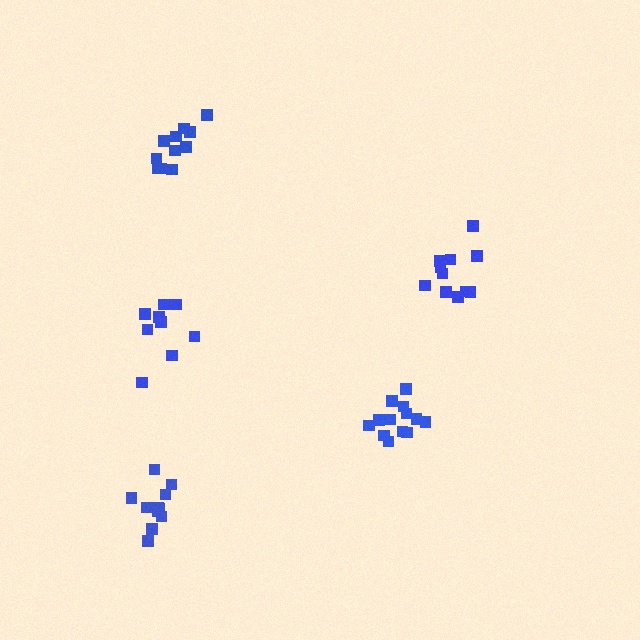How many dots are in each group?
Group 1: 13 dots, Group 2: 11 dots, Group 3: 9 dots, Group 4: 11 dots, Group 5: 11 dots (55 total).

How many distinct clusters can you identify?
There are 5 distinct clusters.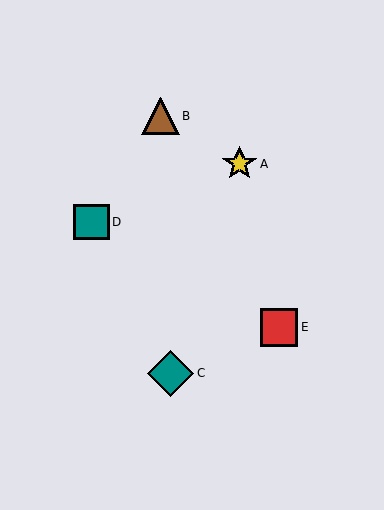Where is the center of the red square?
The center of the red square is at (279, 327).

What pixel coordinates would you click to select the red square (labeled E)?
Click at (279, 327) to select the red square E.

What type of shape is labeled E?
Shape E is a red square.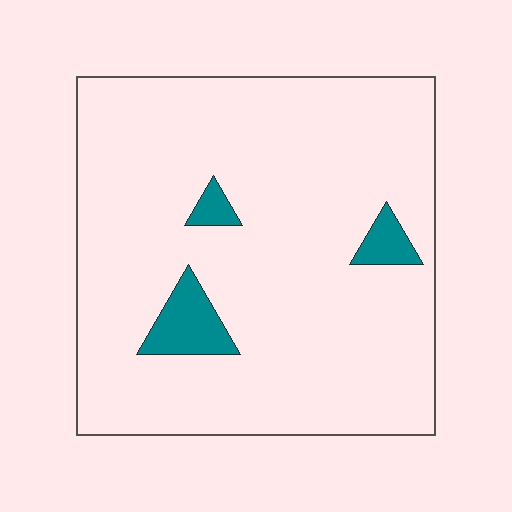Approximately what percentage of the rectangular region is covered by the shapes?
Approximately 5%.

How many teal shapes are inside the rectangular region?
3.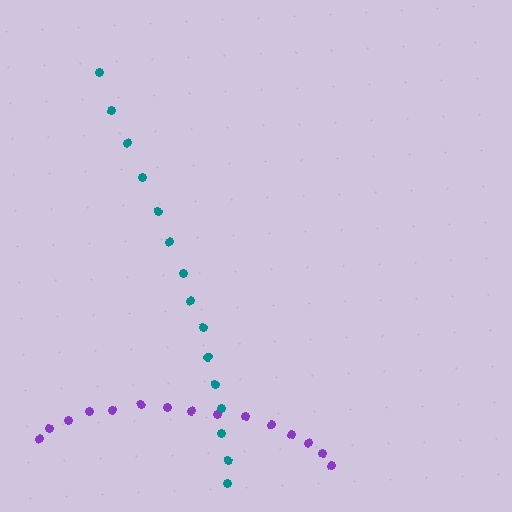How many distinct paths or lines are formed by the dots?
There are 2 distinct paths.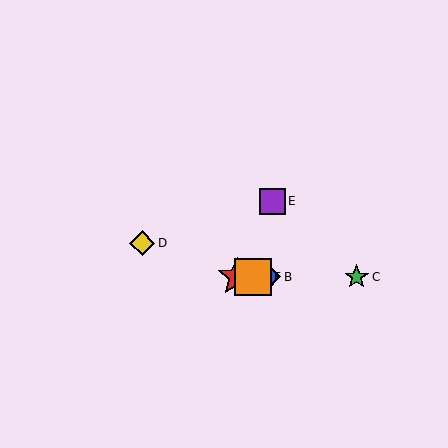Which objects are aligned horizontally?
Objects A, B, C, F are aligned horizontally.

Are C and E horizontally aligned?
No, C is at y≈277 and E is at y≈201.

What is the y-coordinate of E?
Object E is at y≈201.